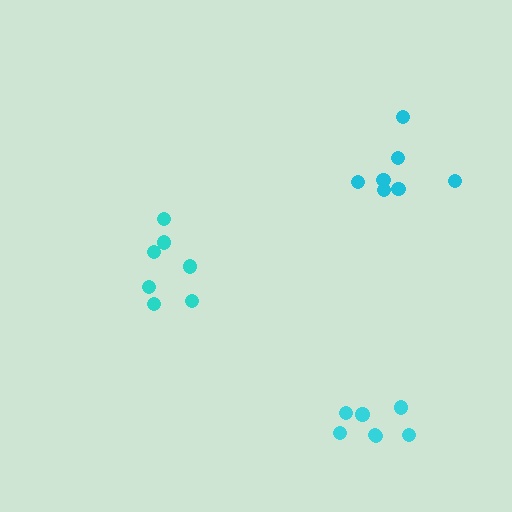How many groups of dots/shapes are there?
There are 3 groups.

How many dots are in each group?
Group 1: 7 dots, Group 2: 7 dots, Group 3: 7 dots (21 total).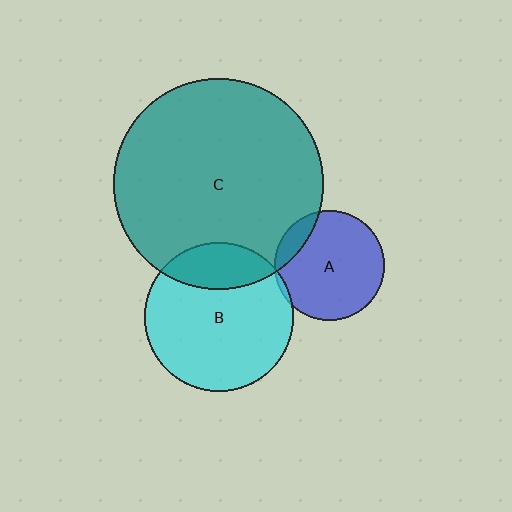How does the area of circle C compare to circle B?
Approximately 2.0 times.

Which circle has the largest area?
Circle C (teal).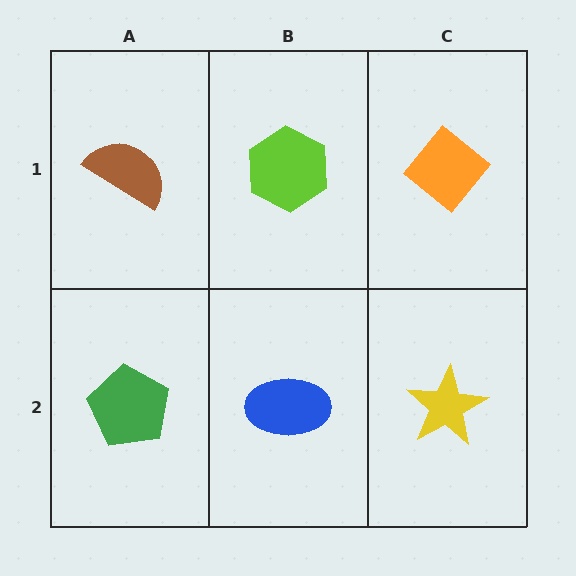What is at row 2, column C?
A yellow star.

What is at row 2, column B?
A blue ellipse.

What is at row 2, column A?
A green pentagon.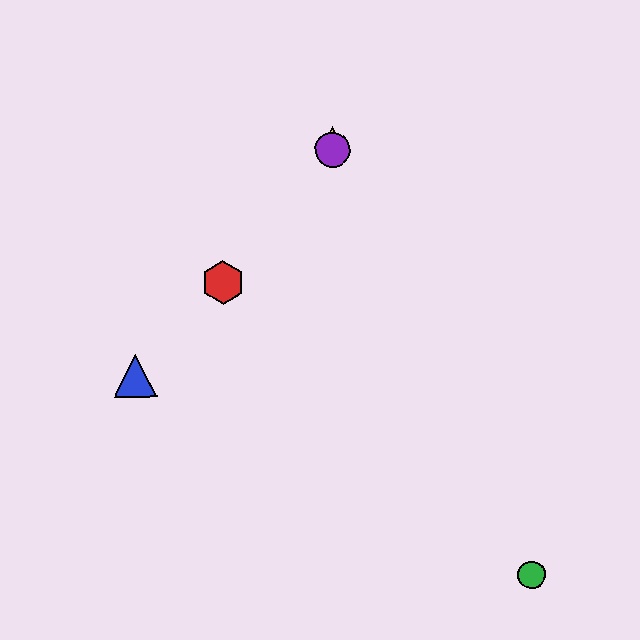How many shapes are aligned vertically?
2 shapes (the yellow triangle, the purple circle) are aligned vertically.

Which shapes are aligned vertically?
The yellow triangle, the purple circle are aligned vertically.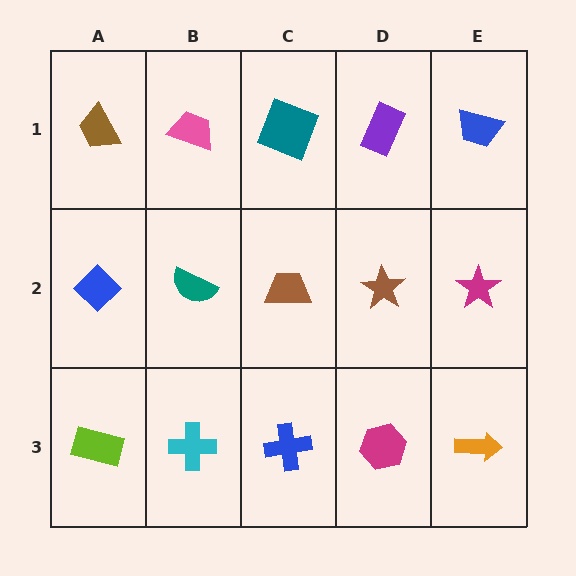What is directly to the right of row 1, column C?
A purple rectangle.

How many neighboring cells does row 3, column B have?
3.